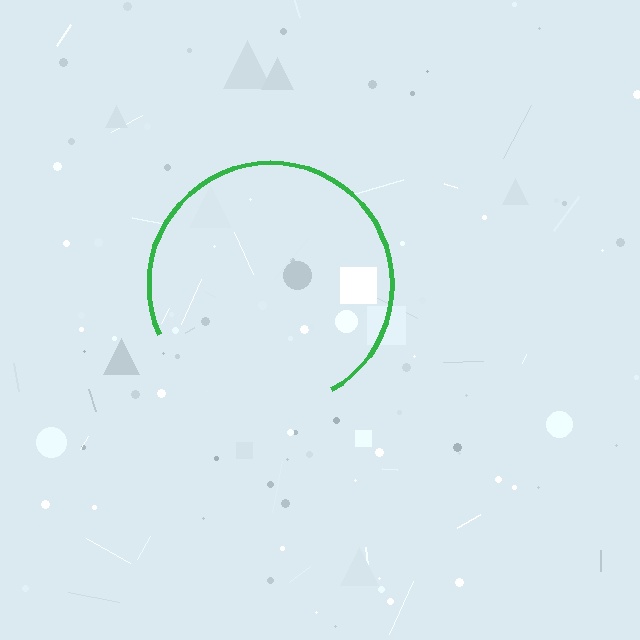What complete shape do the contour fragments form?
The contour fragments form a circle.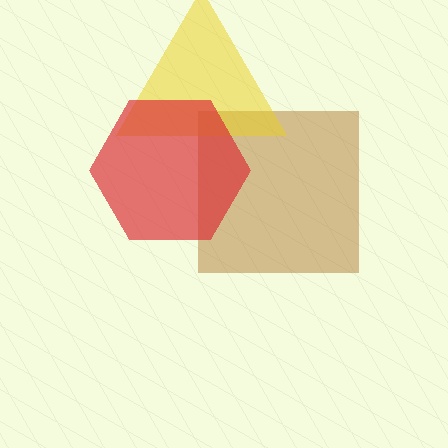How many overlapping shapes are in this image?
There are 3 overlapping shapes in the image.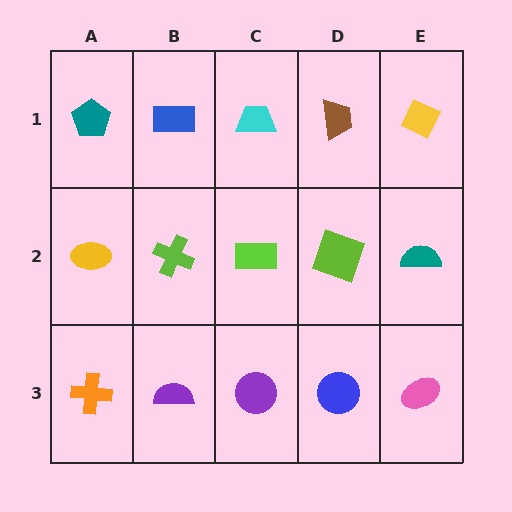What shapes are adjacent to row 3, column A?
A yellow ellipse (row 2, column A), a purple semicircle (row 3, column B).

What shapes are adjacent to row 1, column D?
A lime square (row 2, column D), a cyan trapezoid (row 1, column C), a yellow diamond (row 1, column E).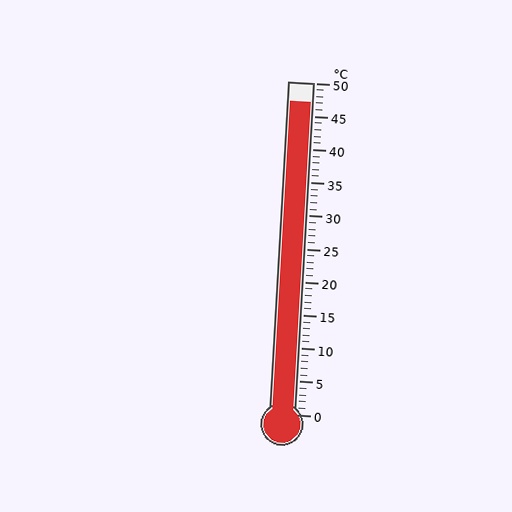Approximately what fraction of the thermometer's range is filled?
The thermometer is filled to approximately 95% of its range.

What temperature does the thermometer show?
The thermometer shows approximately 47°C.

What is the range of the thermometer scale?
The thermometer scale ranges from 0°C to 50°C.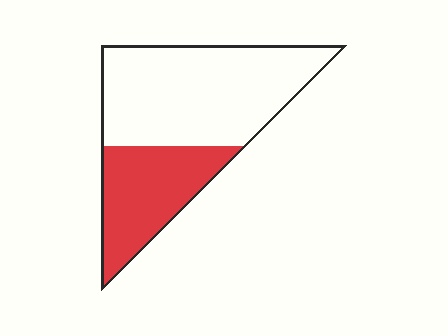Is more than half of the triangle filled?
No.